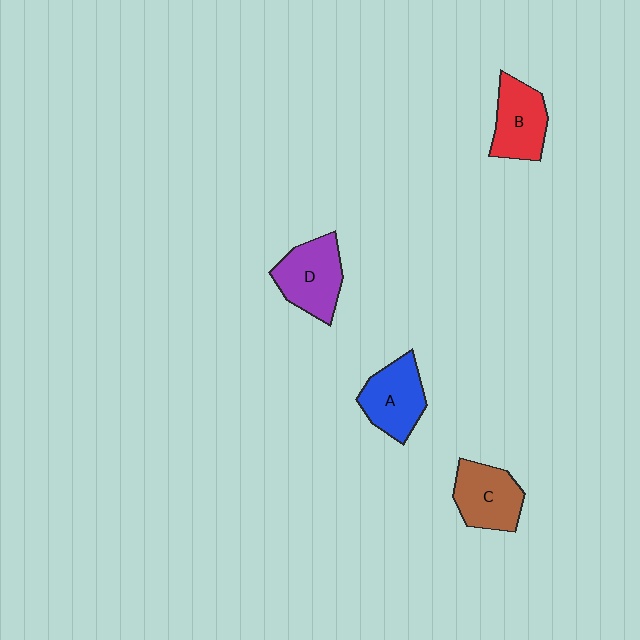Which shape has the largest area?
Shape D (purple).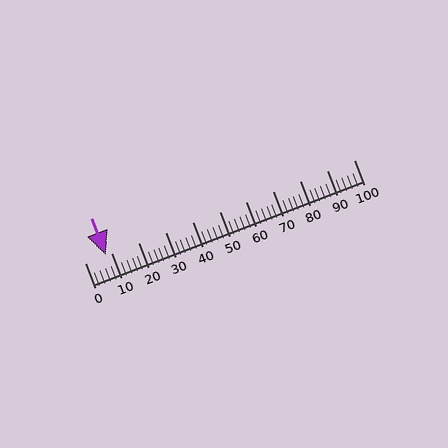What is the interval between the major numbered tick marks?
The major tick marks are spaced 10 units apart.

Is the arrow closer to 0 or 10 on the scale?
The arrow is closer to 10.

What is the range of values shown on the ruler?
The ruler shows values from 0 to 100.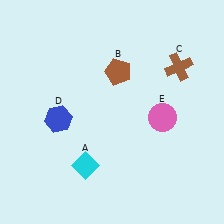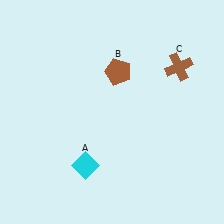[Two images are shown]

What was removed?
The blue hexagon (D), the pink circle (E) were removed in Image 2.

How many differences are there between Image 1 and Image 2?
There are 2 differences between the two images.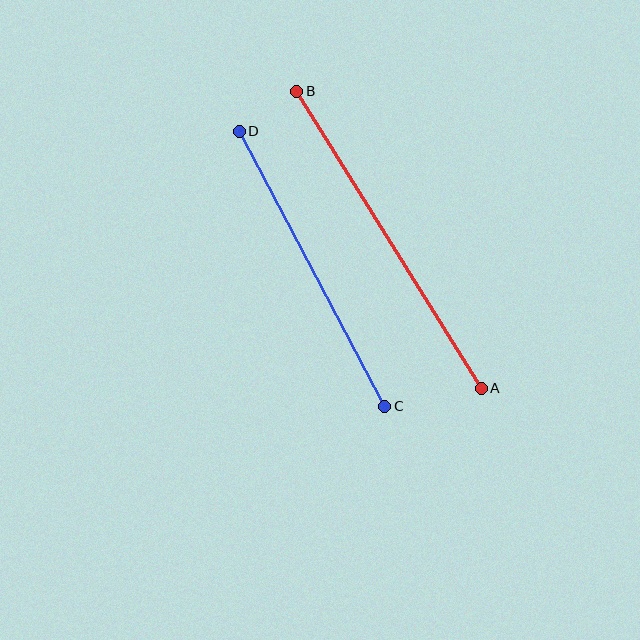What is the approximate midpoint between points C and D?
The midpoint is at approximately (312, 269) pixels.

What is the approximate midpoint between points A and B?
The midpoint is at approximately (389, 240) pixels.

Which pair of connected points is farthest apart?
Points A and B are farthest apart.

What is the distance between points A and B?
The distance is approximately 349 pixels.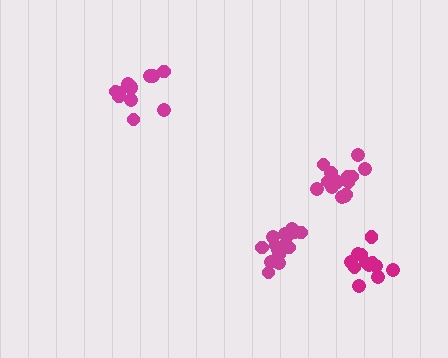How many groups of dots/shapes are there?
There are 4 groups.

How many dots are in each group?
Group 1: 16 dots, Group 2: 16 dots, Group 3: 13 dots, Group 4: 12 dots (57 total).